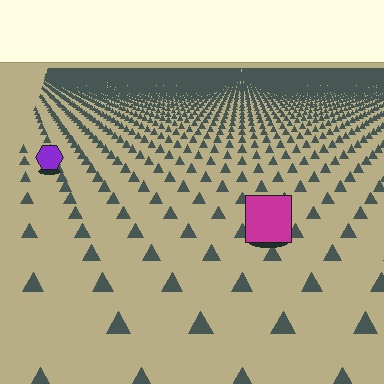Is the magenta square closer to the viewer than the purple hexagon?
Yes. The magenta square is closer — you can tell from the texture gradient: the ground texture is coarser near it.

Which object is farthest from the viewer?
The purple hexagon is farthest from the viewer. It appears smaller and the ground texture around it is denser.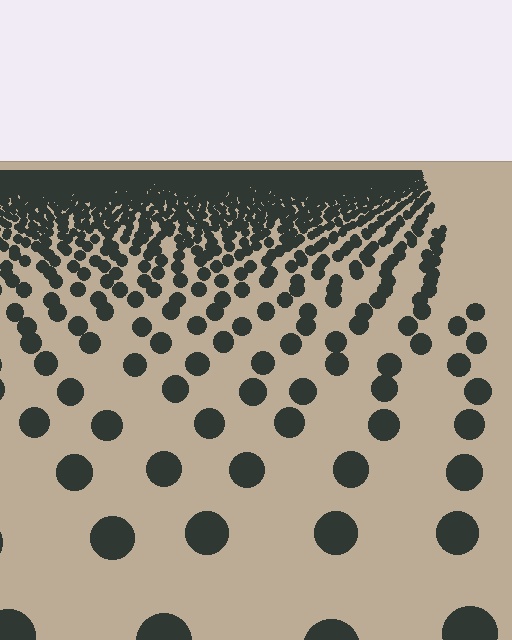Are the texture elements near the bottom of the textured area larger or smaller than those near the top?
Larger. Near the bottom, elements are closer to the viewer and appear at a bigger on-screen size.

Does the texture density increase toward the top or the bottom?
Density increases toward the top.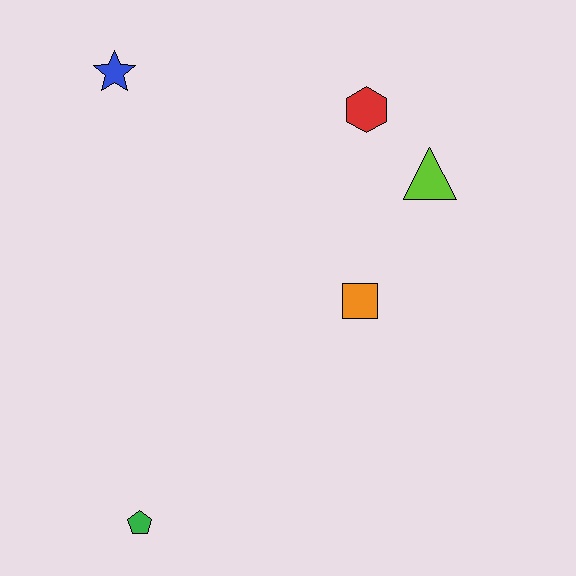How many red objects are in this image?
There is 1 red object.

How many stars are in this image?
There is 1 star.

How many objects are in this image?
There are 5 objects.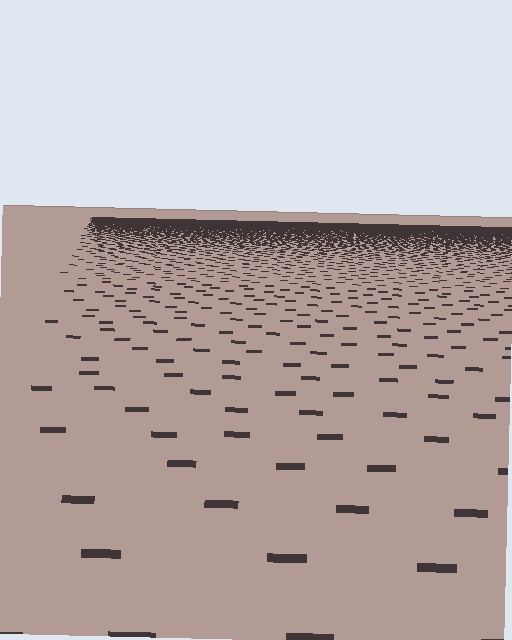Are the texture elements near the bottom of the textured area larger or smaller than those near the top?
Larger. Near the bottom, elements are closer to the viewer and appear at a bigger on-screen size.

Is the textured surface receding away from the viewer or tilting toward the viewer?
The surface is receding away from the viewer. Texture elements get smaller and denser toward the top.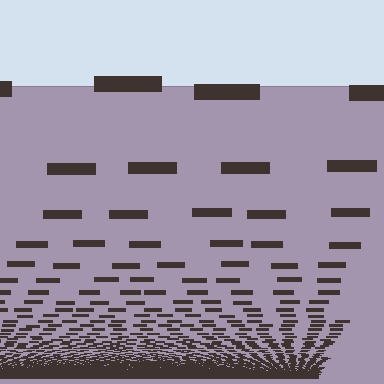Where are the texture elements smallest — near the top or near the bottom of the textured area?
Near the bottom.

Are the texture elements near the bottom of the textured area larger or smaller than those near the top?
Smaller. The gradient is inverted — elements near the bottom are smaller and denser.